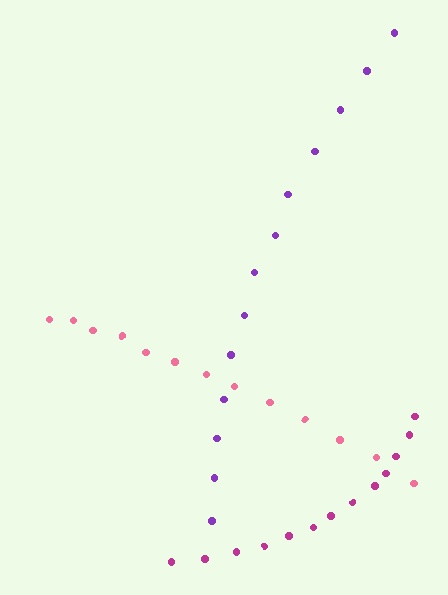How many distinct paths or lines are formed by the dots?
There are 3 distinct paths.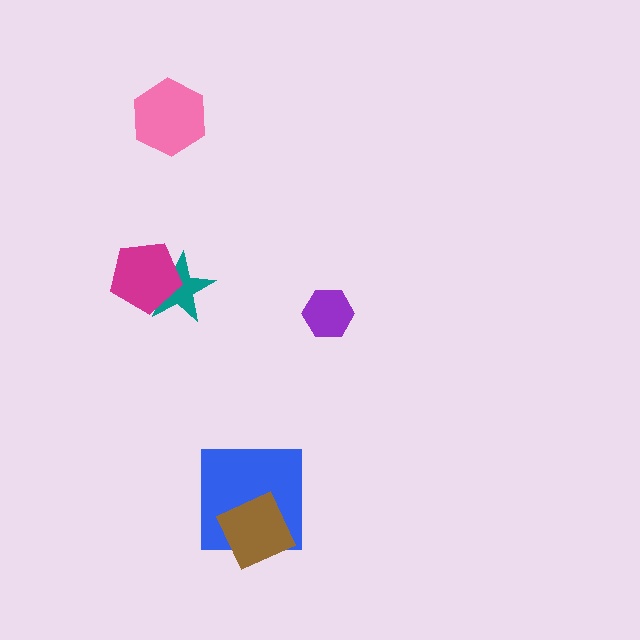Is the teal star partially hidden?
Yes, it is partially covered by another shape.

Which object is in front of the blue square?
The brown diamond is in front of the blue square.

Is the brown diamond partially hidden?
No, no other shape covers it.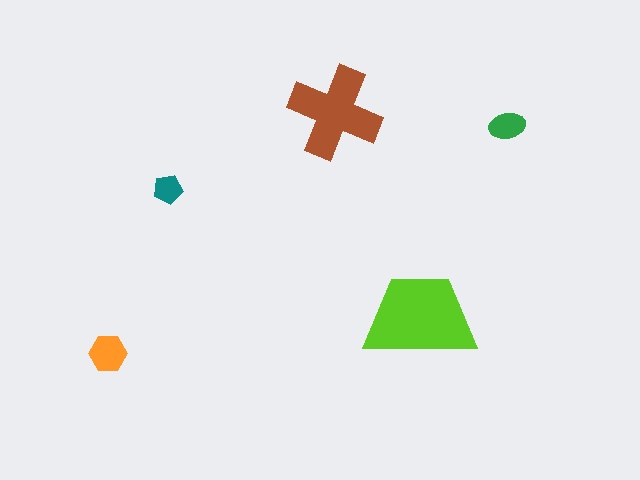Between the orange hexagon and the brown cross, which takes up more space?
The brown cross.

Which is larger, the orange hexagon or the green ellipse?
The orange hexagon.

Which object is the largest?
The lime trapezoid.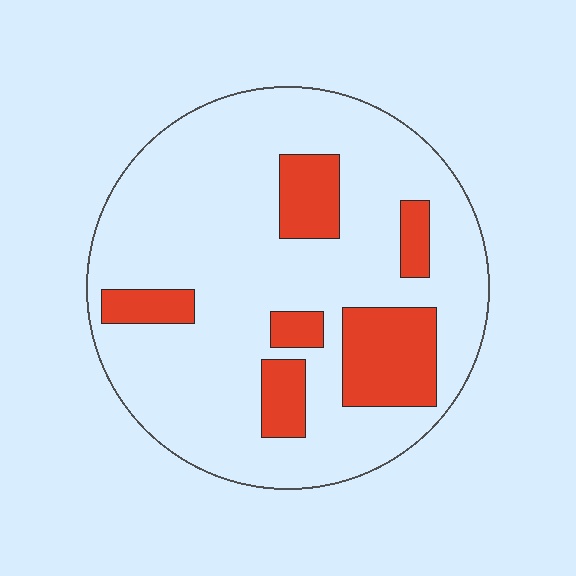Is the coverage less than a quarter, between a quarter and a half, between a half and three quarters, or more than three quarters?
Less than a quarter.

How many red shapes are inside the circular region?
6.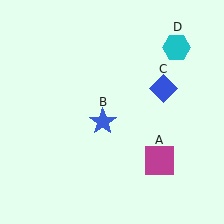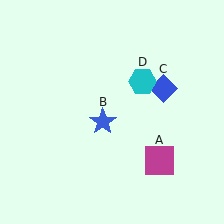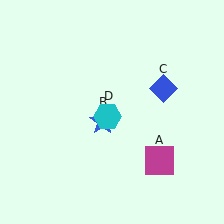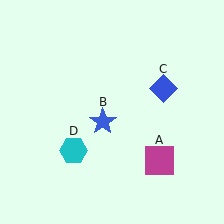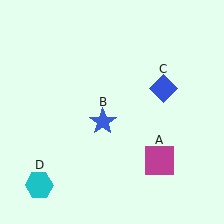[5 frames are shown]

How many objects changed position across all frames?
1 object changed position: cyan hexagon (object D).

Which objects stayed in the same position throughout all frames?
Magenta square (object A) and blue star (object B) and blue diamond (object C) remained stationary.